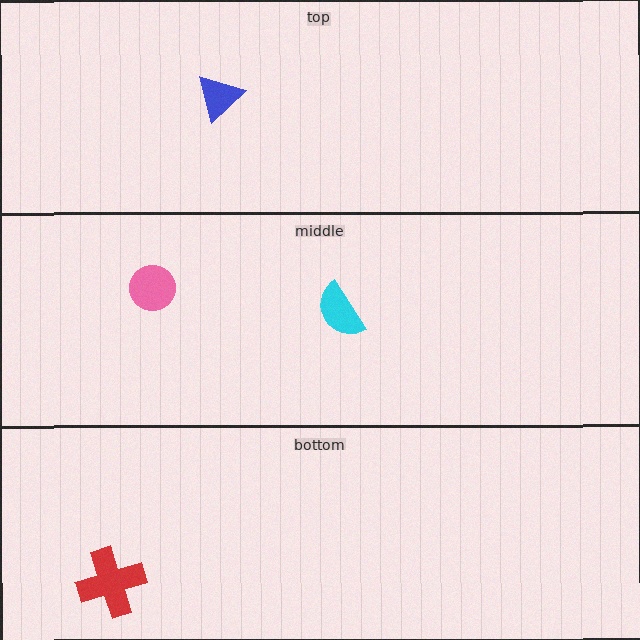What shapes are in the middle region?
The cyan semicircle, the pink circle.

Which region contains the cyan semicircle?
The middle region.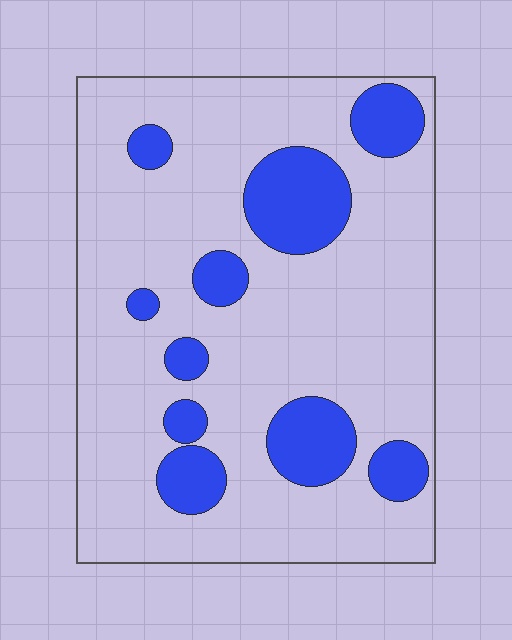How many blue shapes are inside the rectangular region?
10.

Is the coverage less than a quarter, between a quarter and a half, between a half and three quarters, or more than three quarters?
Less than a quarter.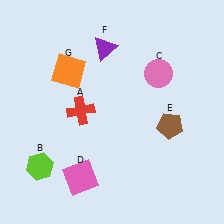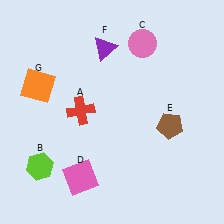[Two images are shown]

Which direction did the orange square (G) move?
The orange square (G) moved left.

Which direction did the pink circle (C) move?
The pink circle (C) moved up.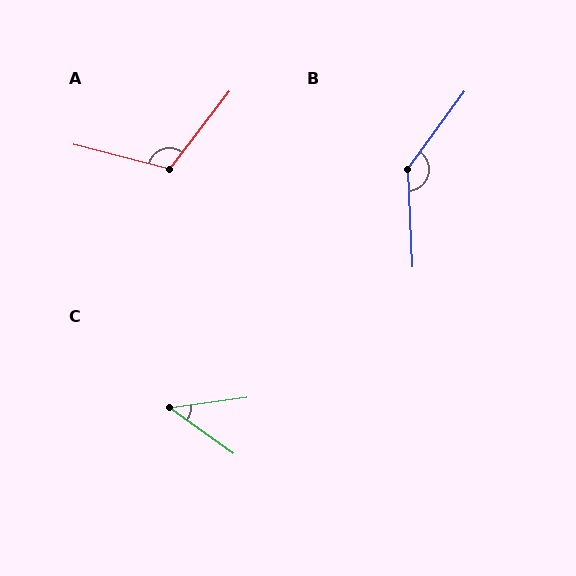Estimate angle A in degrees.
Approximately 113 degrees.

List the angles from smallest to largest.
C (43°), A (113°), B (141°).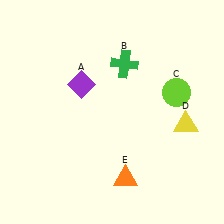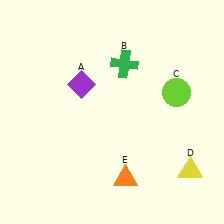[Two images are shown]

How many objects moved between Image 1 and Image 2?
1 object moved between the two images.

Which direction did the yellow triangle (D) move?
The yellow triangle (D) moved down.